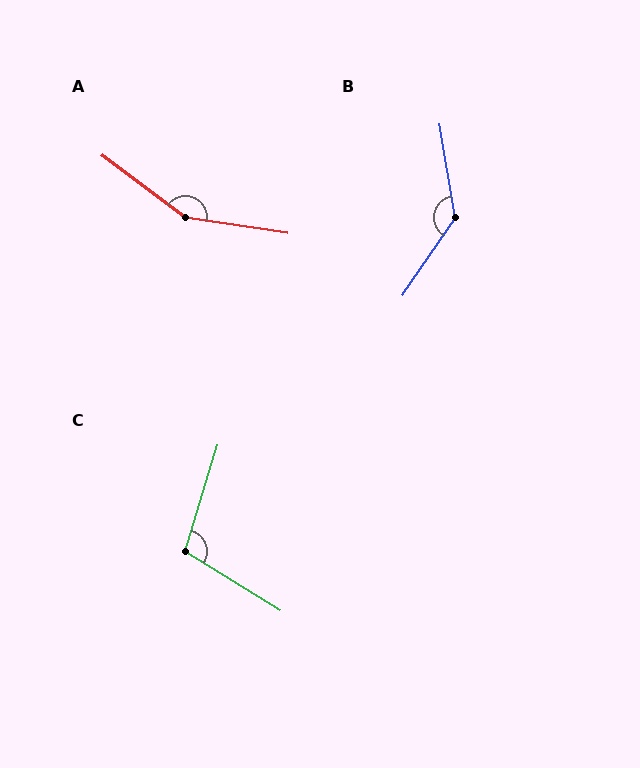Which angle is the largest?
A, at approximately 152 degrees.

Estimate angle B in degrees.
Approximately 136 degrees.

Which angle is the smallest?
C, at approximately 105 degrees.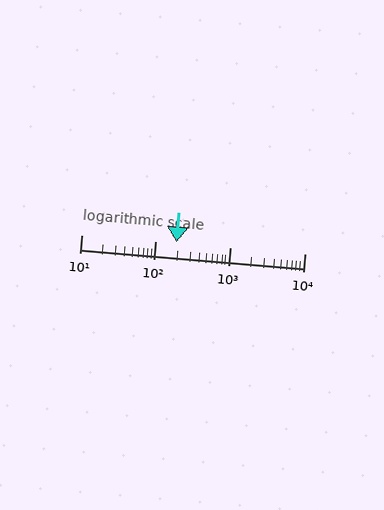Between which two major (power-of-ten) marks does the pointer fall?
The pointer is between 100 and 1000.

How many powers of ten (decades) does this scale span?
The scale spans 3 decades, from 10 to 10000.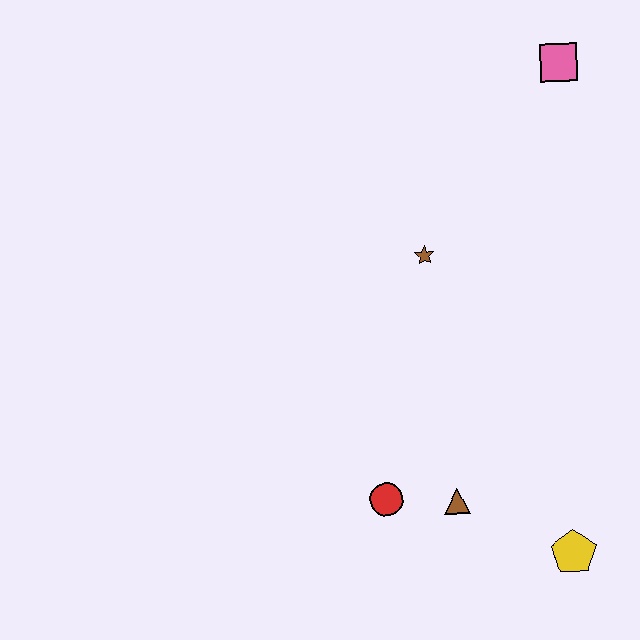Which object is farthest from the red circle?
The pink square is farthest from the red circle.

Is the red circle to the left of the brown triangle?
Yes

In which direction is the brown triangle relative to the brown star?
The brown triangle is below the brown star.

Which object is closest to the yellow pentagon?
The brown triangle is closest to the yellow pentagon.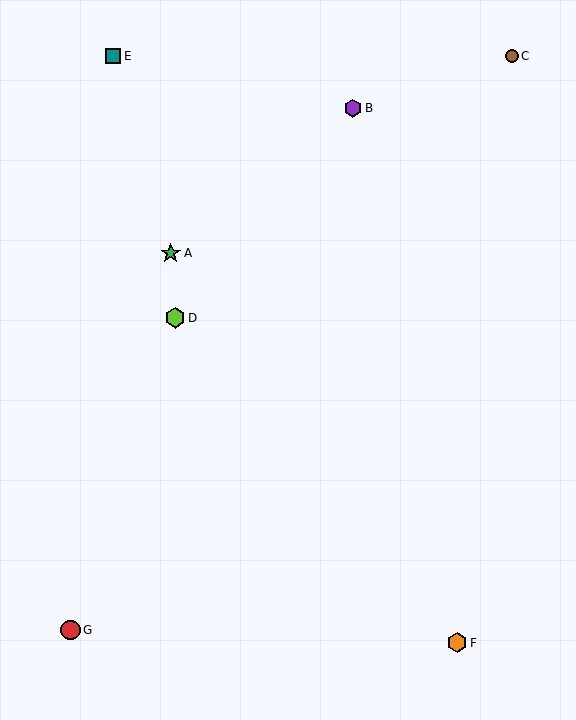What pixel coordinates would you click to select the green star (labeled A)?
Click at (171, 253) to select the green star A.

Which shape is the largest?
The lime hexagon (labeled D) is the largest.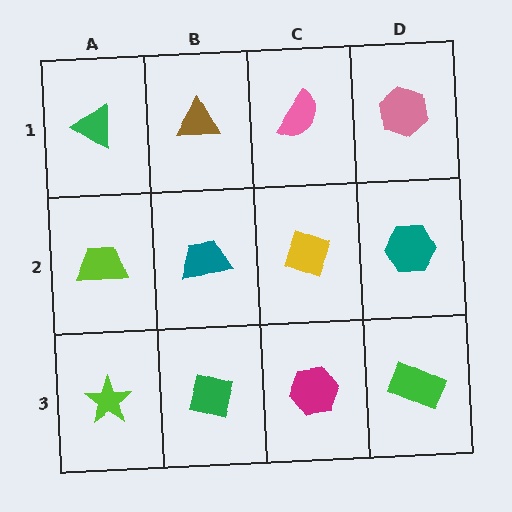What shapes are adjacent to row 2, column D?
A pink hexagon (row 1, column D), a green rectangle (row 3, column D), a yellow diamond (row 2, column C).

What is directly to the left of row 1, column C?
A brown triangle.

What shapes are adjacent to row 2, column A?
A green triangle (row 1, column A), a lime star (row 3, column A), a teal trapezoid (row 2, column B).